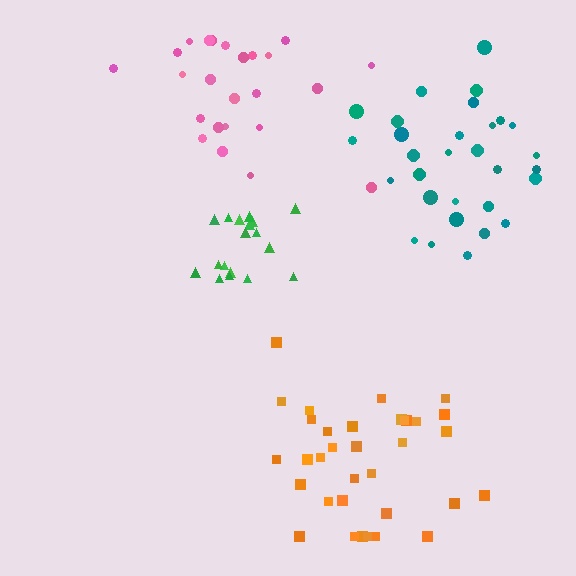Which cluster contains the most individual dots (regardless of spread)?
Orange (35).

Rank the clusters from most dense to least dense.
green, teal, orange, pink.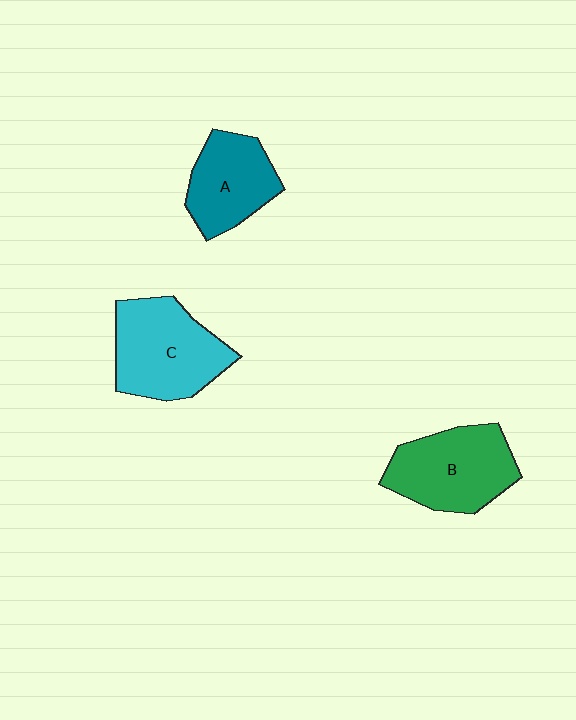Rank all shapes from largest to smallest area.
From largest to smallest: C (cyan), B (green), A (teal).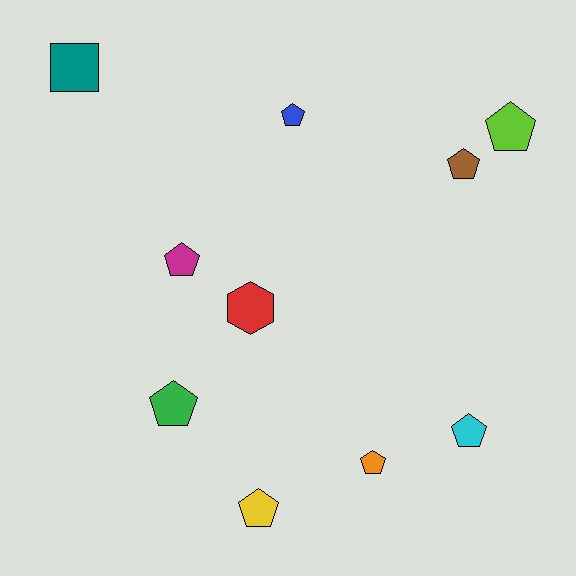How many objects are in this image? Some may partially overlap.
There are 10 objects.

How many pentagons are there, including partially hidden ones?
There are 8 pentagons.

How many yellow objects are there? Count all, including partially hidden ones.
There is 1 yellow object.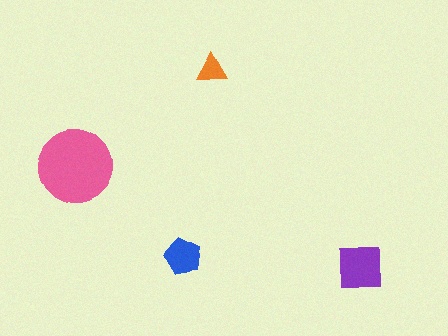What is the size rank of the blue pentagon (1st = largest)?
3rd.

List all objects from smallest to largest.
The orange triangle, the blue pentagon, the purple square, the pink circle.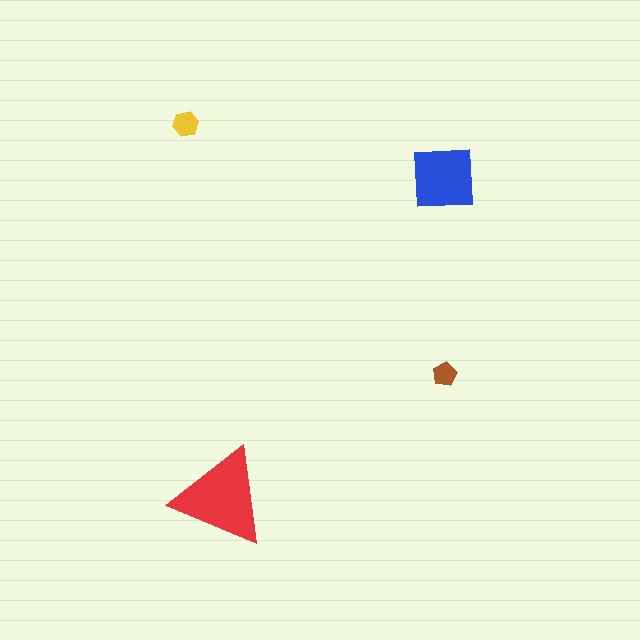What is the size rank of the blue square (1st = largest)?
2nd.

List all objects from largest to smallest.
The red triangle, the blue square, the yellow hexagon, the brown pentagon.